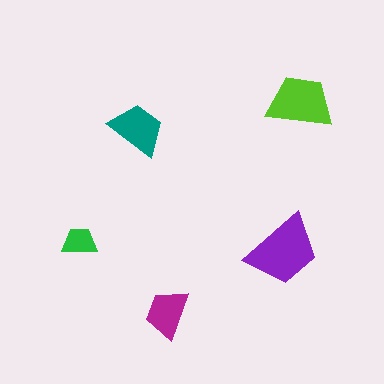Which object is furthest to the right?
The lime trapezoid is rightmost.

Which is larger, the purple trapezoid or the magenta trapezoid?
The purple one.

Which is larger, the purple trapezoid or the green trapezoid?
The purple one.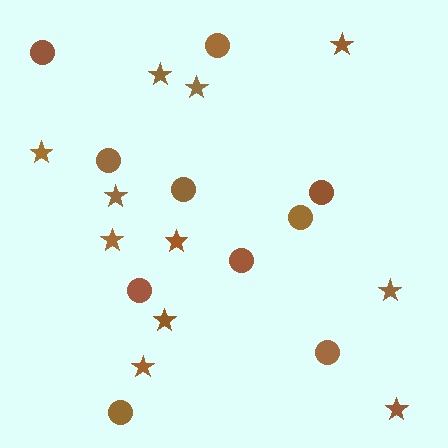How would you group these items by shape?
There are 2 groups: one group of circles (10) and one group of stars (11).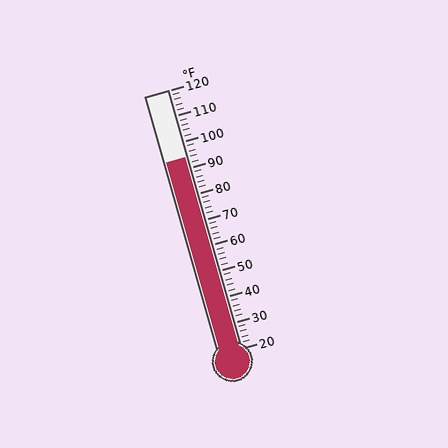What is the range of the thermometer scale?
The thermometer scale ranges from 20°F to 120°F.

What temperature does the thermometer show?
The thermometer shows approximately 94°F.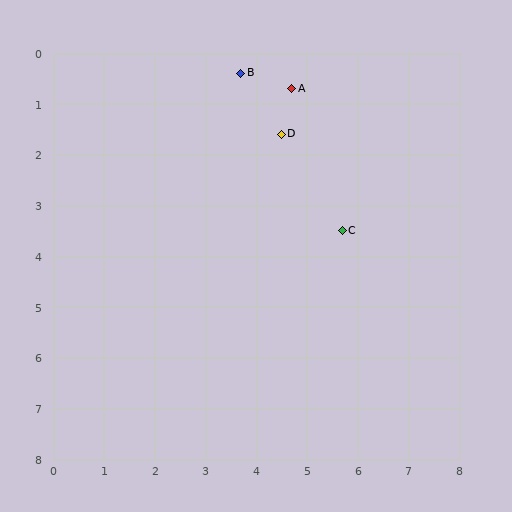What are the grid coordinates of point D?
Point D is at approximately (4.5, 1.6).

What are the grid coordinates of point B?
Point B is at approximately (3.7, 0.4).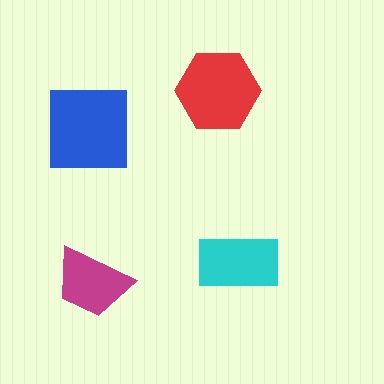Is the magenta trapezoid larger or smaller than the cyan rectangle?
Smaller.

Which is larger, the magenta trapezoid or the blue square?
The blue square.